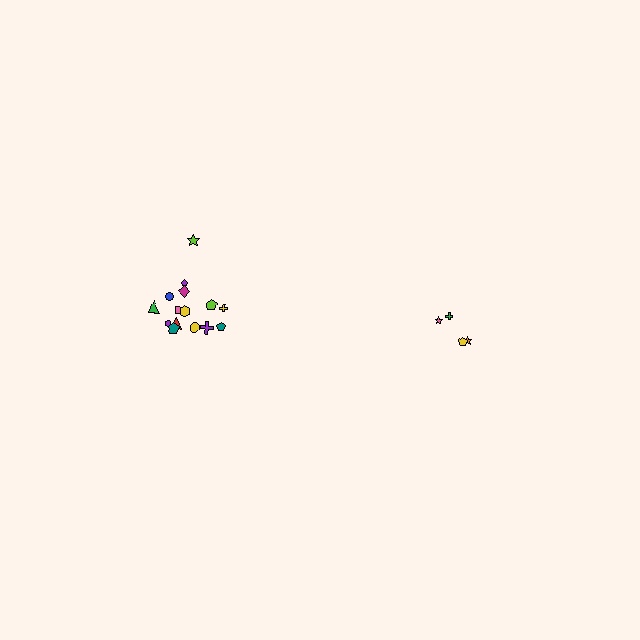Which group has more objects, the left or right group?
The left group.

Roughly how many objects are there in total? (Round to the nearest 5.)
Roughly 20 objects in total.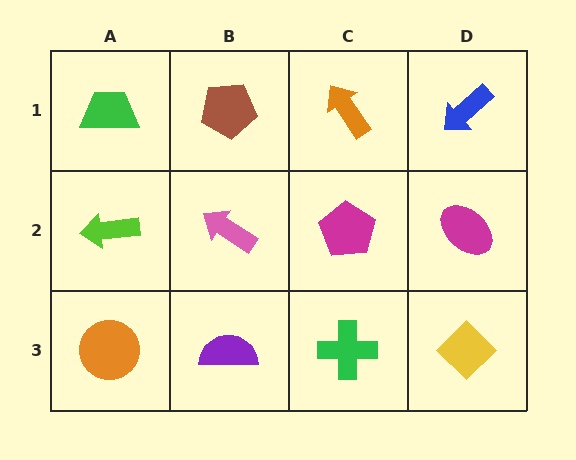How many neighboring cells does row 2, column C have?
4.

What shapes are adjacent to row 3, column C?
A magenta pentagon (row 2, column C), a purple semicircle (row 3, column B), a yellow diamond (row 3, column D).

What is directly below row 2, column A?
An orange circle.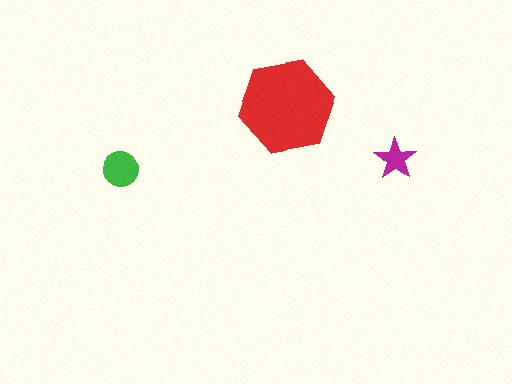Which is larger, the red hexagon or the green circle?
The red hexagon.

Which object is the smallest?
The magenta star.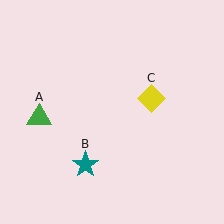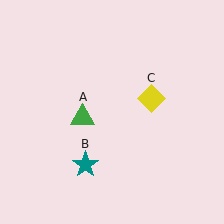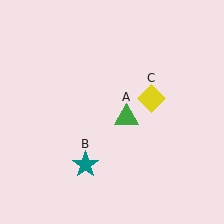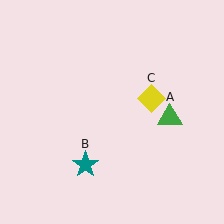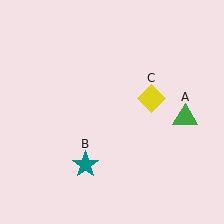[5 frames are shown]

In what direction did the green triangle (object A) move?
The green triangle (object A) moved right.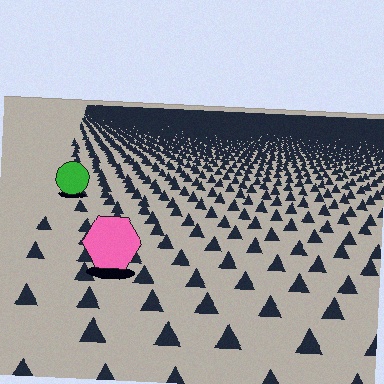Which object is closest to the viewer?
The pink hexagon is closest. The texture marks near it are larger and more spread out.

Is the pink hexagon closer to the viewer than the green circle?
Yes. The pink hexagon is closer — you can tell from the texture gradient: the ground texture is coarser near it.